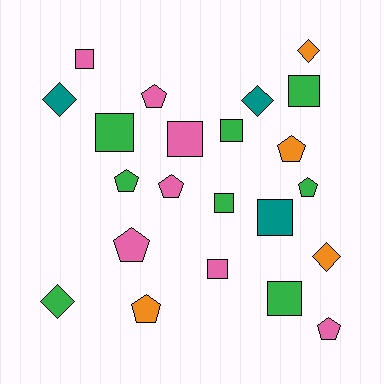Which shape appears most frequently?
Square, with 9 objects.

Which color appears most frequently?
Green, with 8 objects.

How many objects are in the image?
There are 22 objects.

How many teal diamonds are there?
There are 2 teal diamonds.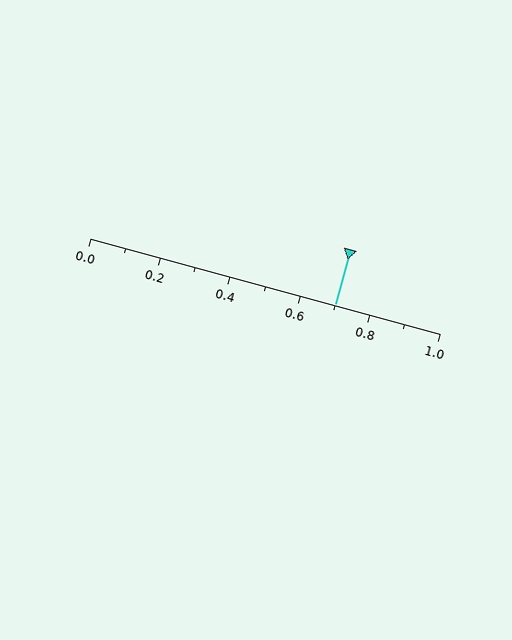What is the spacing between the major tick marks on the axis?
The major ticks are spaced 0.2 apart.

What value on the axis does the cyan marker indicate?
The marker indicates approximately 0.7.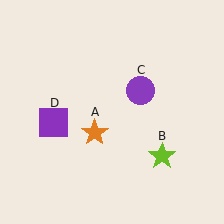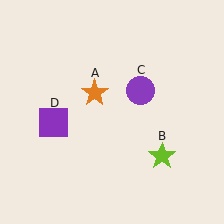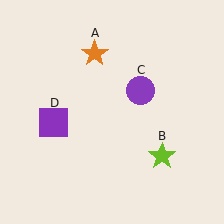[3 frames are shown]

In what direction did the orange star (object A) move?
The orange star (object A) moved up.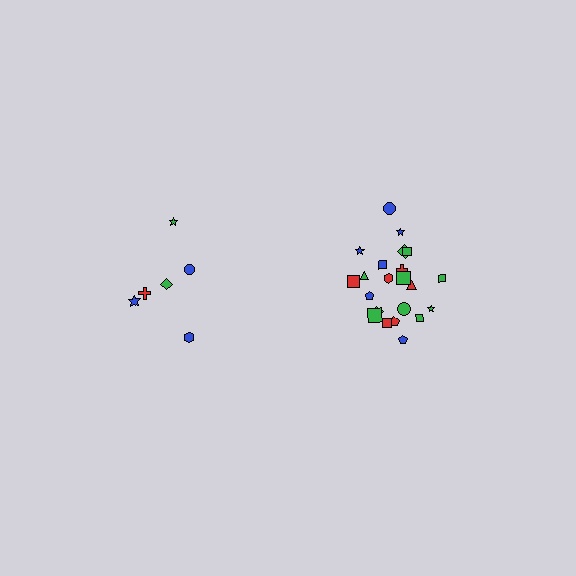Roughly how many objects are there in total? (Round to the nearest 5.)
Roughly 30 objects in total.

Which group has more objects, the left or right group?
The right group.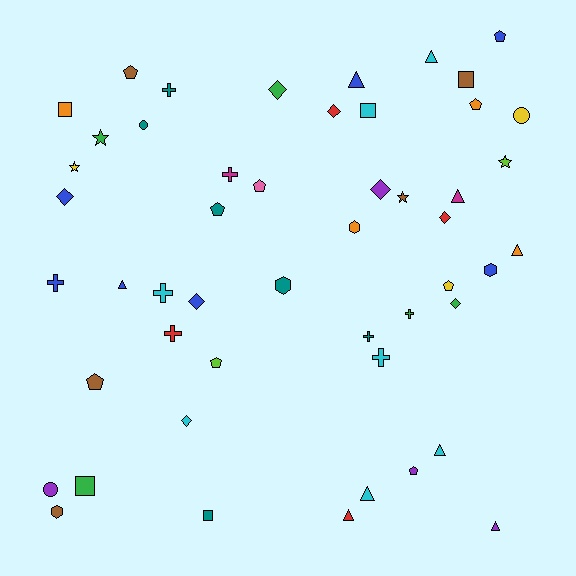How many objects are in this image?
There are 50 objects.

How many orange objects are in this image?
There are 4 orange objects.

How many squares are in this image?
There are 5 squares.